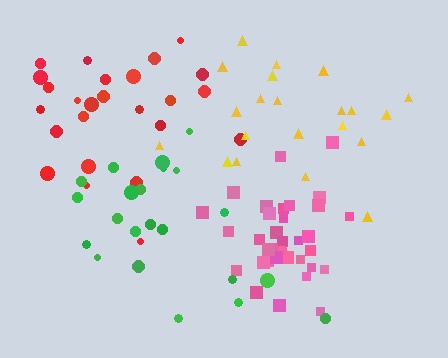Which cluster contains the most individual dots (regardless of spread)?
Pink (34).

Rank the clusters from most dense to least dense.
pink, red, yellow, green.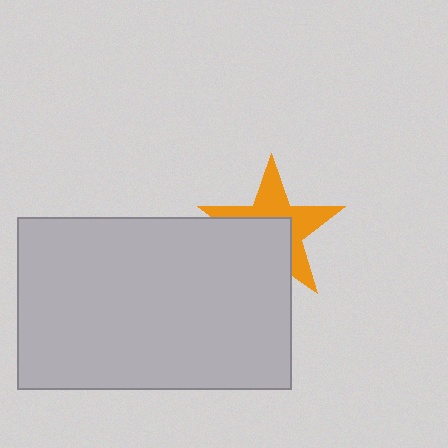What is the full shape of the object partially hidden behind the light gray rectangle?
The partially hidden object is an orange star.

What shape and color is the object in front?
The object in front is a light gray rectangle.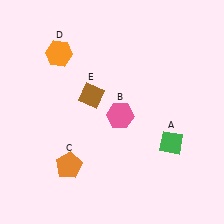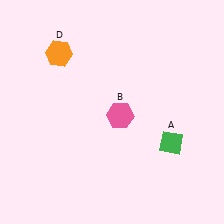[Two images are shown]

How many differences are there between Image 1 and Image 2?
There are 2 differences between the two images.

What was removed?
The brown diamond (E), the orange pentagon (C) were removed in Image 2.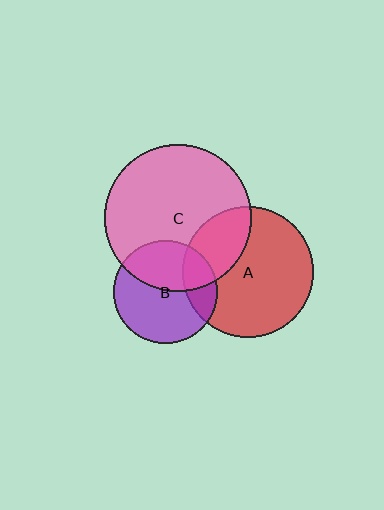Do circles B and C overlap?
Yes.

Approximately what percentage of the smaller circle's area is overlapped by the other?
Approximately 40%.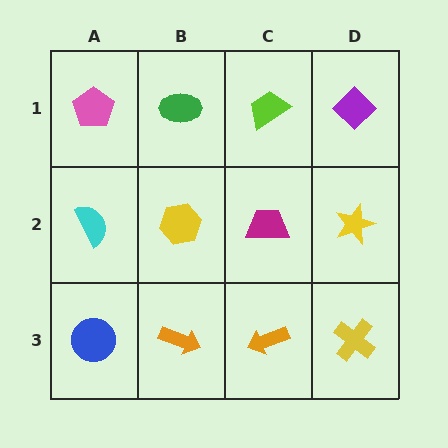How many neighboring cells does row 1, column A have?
2.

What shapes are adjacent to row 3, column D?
A yellow star (row 2, column D), an orange arrow (row 3, column C).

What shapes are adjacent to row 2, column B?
A green ellipse (row 1, column B), an orange arrow (row 3, column B), a cyan semicircle (row 2, column A), a magenta trapezoid (row 2, column C).